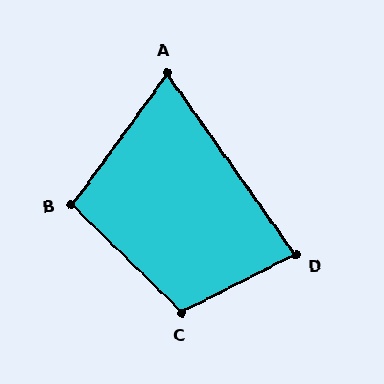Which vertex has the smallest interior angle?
A, at approximately 71 degrees.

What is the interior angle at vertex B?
Approximately 98 degrees (obtuse).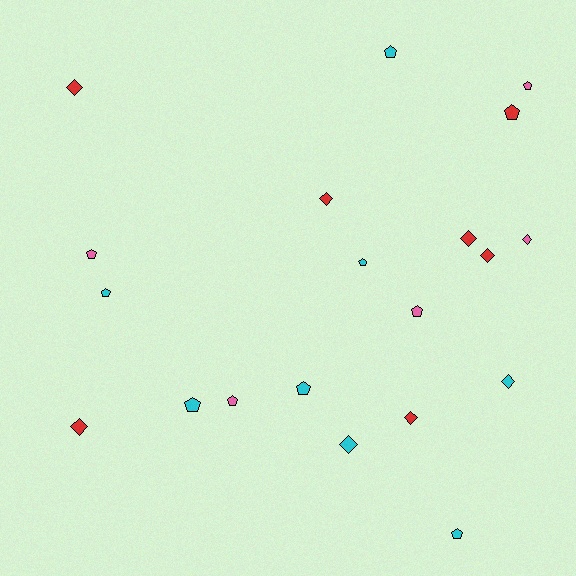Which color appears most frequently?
Cyan, with 8 objects.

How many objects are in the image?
There are 20 objects.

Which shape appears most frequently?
Pentagon, with 11 objects.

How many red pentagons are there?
There is 1 red pentagon.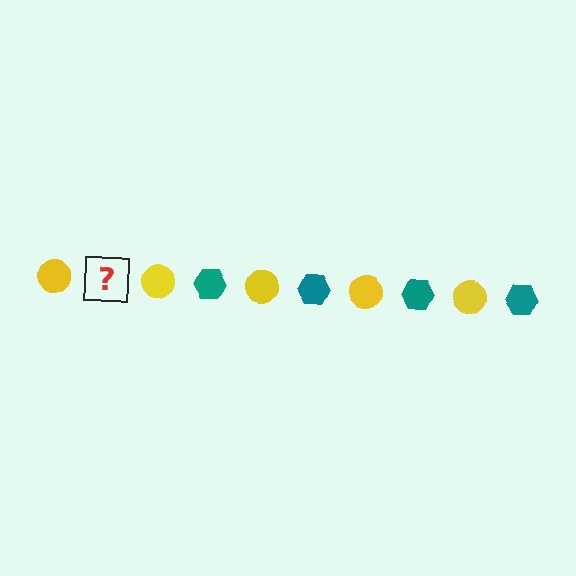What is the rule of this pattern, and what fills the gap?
The rule is that the pattern alternates between yellow circle and teal hexagon. The gap should be filled with a teal hexagon.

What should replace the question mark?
The question mark should be replaced with a teal hexagon.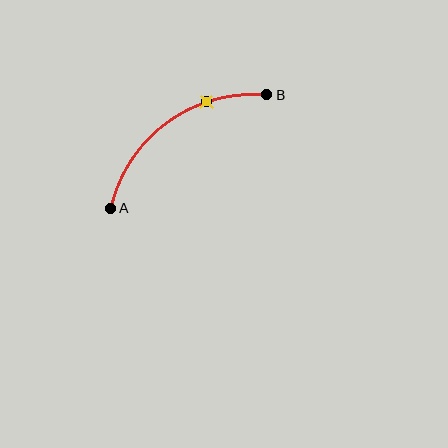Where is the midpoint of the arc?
The arc midpoint is the point on the curve farthest from the straight line joining A and B. It sits above and to the left of that line.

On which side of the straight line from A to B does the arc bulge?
The arc bulges above and to the left of the straight line connecting A and B.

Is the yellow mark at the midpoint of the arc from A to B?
No. The yellow mark lies on the arc but is closer to endpoint B. The arc midpoint would be at the point on the curve equidistant along the arc from both A and B.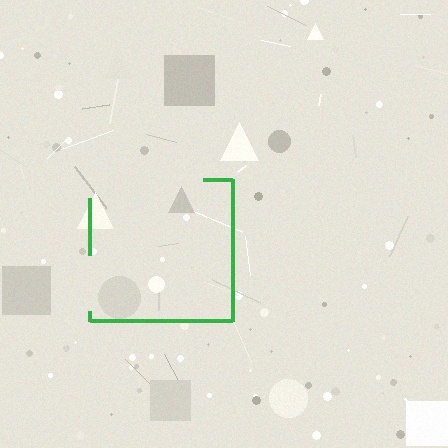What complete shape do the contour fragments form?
The contour fragments form a square.